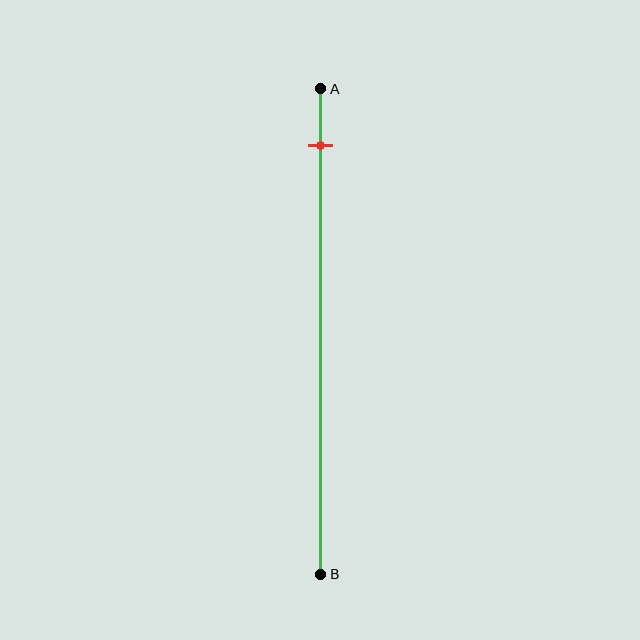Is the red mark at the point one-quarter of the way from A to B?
No, the mark is at about 10% from A, not at the 25% one-quarter point.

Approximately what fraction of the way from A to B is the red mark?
The red mark is approximately 10% of the way from A to B.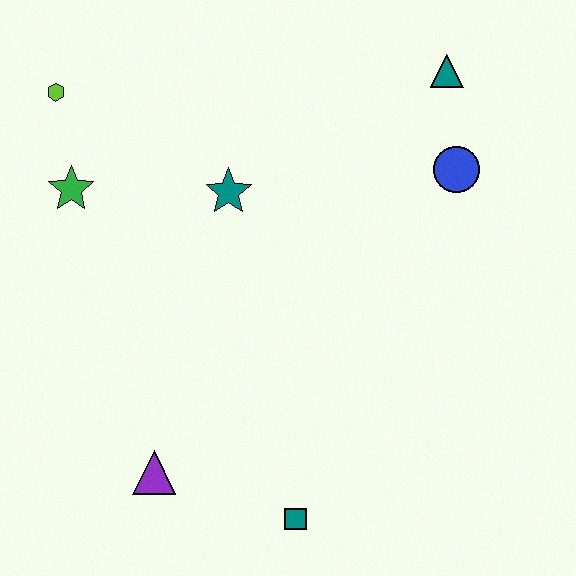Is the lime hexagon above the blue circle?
Yes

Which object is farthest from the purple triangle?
The teal triangle is farthest from the purple triangle.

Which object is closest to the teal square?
The purple triangle is closest to the teal square.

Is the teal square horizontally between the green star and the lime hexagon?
No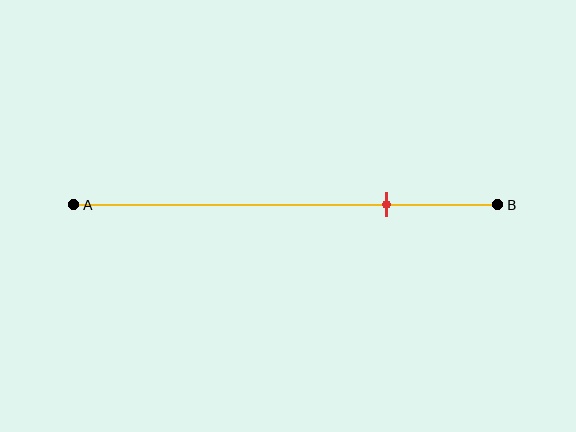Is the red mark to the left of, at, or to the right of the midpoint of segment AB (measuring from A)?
The red mark is to the right of the midpoint of segment AB.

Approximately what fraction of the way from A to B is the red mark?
The red mark is approximately 75% of the way from A to B.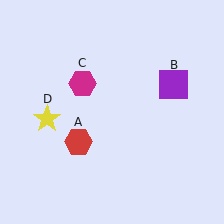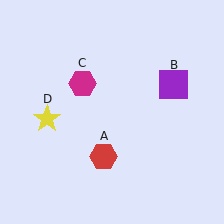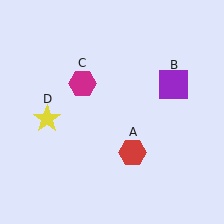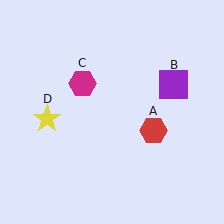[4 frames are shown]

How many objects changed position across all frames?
1 object changed position: red hexagon (object A).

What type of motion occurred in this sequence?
The red hexagon (object A) rotated counterclockwise around the center of the scene.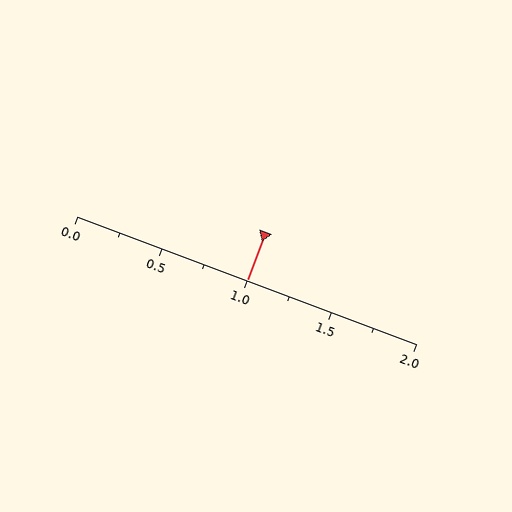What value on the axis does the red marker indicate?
The marker indicates approximately 1.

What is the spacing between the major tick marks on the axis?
The major ticks are spaced 0.5 apart.